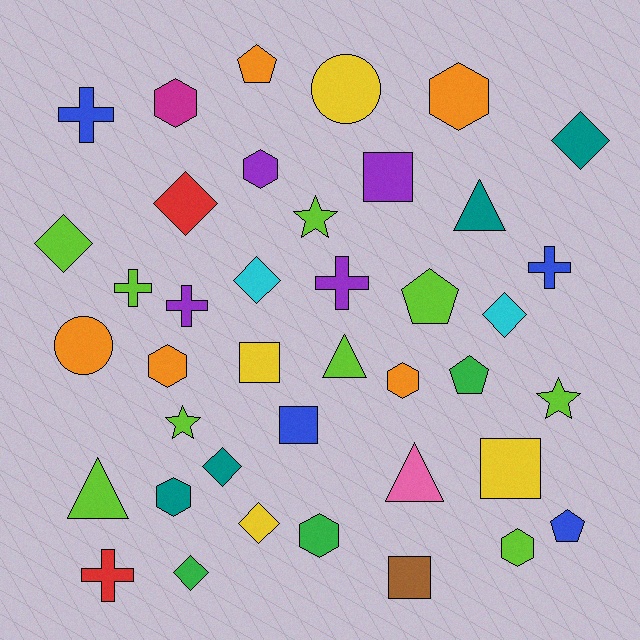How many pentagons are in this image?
There are 4 pentagons.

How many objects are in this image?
There are 40 objects.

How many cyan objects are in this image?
There are 2 cyan objects.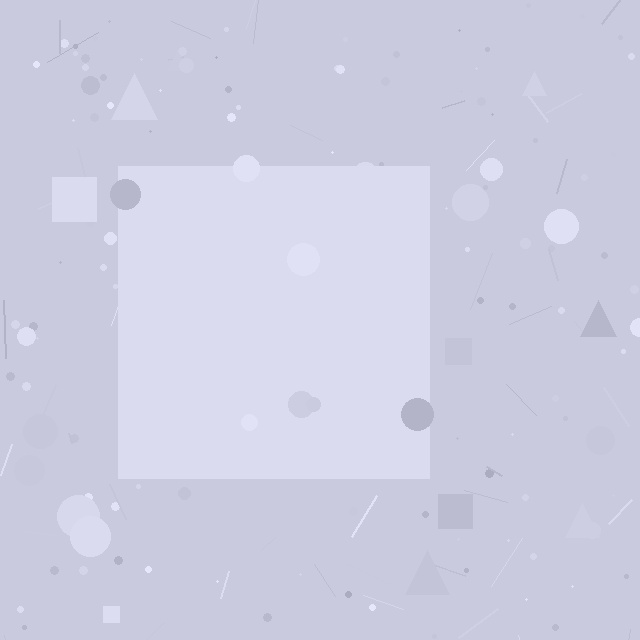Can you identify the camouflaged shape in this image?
The camouflaged shape is a square.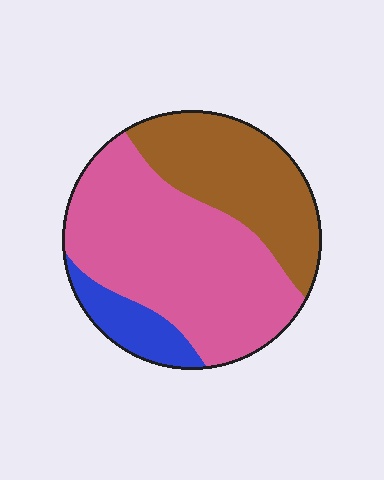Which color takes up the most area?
Pink, at roughly 55%.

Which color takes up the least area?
Blue, at roughly 10%.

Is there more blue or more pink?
Pink.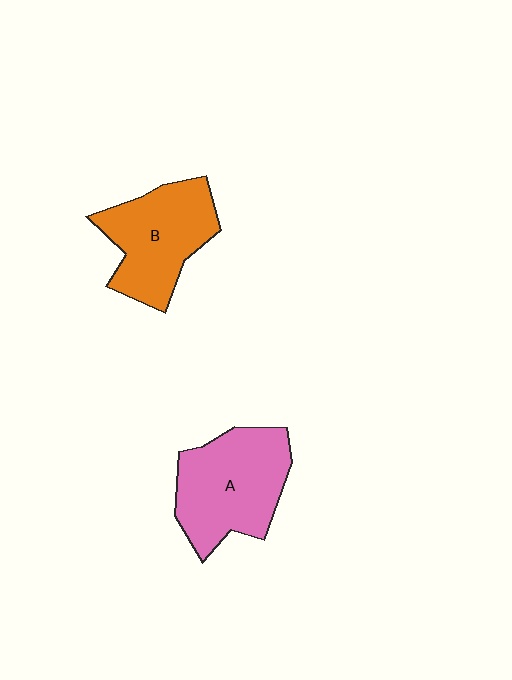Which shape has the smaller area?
Shape B (orange).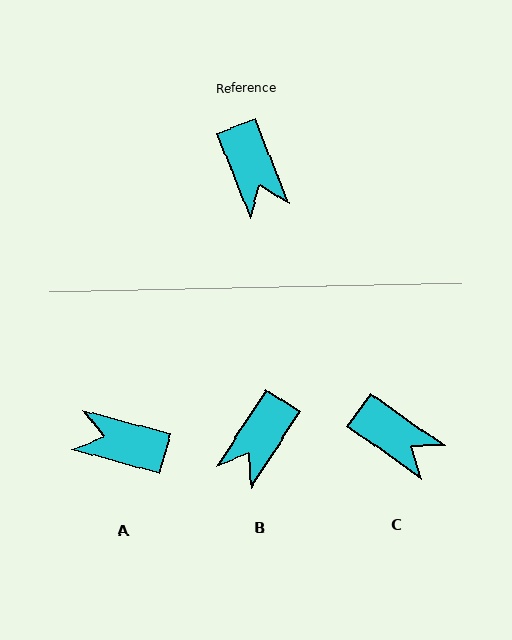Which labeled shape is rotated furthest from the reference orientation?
A, about 127 degrees away.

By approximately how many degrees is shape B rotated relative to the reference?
Approximately 54 degrees clockwise.